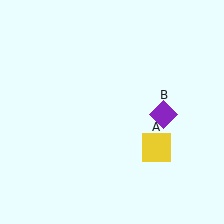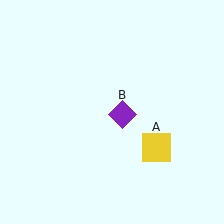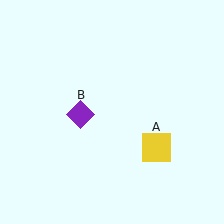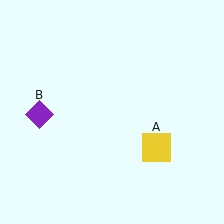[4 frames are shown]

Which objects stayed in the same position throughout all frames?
Yellow square (object A) remained stationary.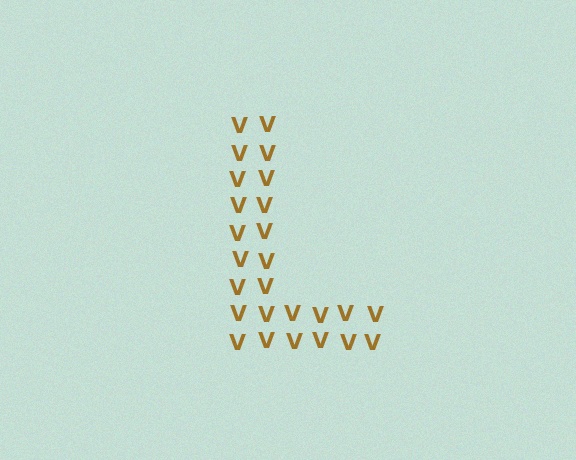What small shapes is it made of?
It is made of small letter V's.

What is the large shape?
The large shape is the letter L.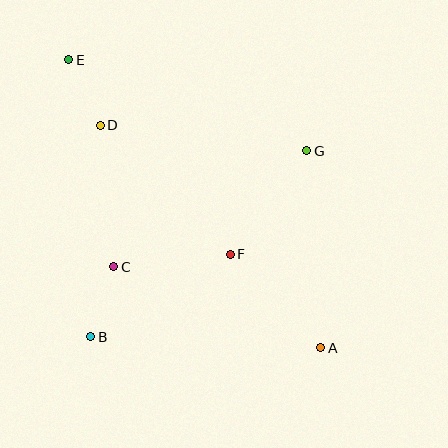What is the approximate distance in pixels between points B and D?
The distance between B and D is approximately 212 pixels.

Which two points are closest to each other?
Points D and E are closest to each other.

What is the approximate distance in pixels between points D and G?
The distance between D and G is approximately 208 pixels.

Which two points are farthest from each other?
Points A and E are farthest from each other.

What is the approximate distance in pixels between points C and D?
The distance between C and D is approximately 142 pixels.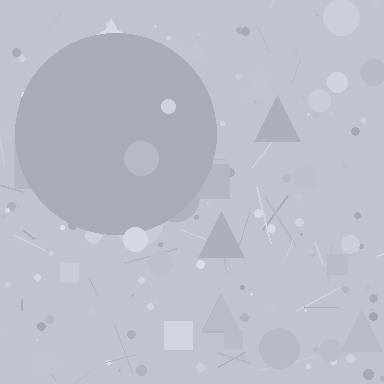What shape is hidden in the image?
A circle is hidden in the image.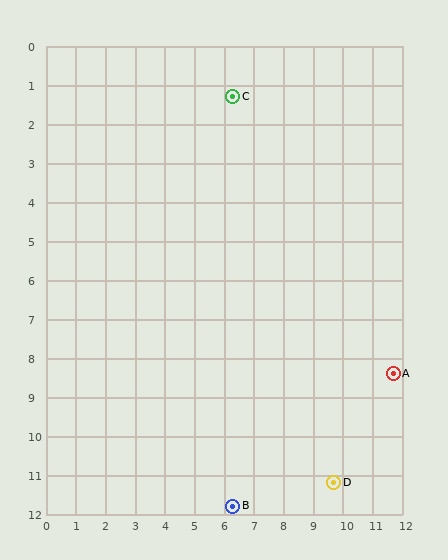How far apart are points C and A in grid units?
Points C and A are about 8.9 grid units apart.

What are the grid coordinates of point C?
Point C is at approximately (6.3, 1.3).